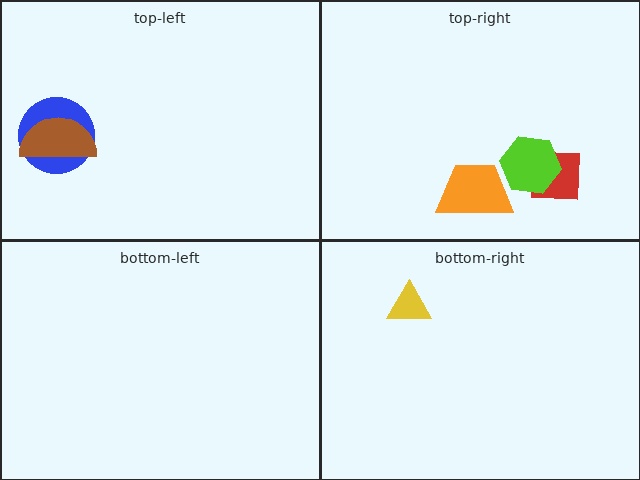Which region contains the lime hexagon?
The top-right region.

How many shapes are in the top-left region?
2.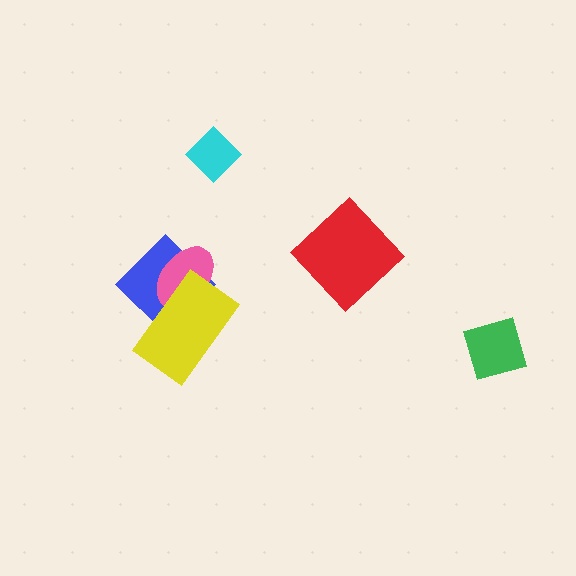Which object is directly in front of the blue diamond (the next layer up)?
The pink ellipse is directly in front of the blue diamond.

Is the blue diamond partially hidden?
Yes, it is partially covered by another shape.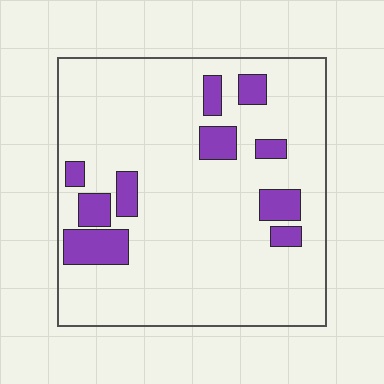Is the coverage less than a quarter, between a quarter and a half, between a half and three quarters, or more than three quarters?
Less than a quarter.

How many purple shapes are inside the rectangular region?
10.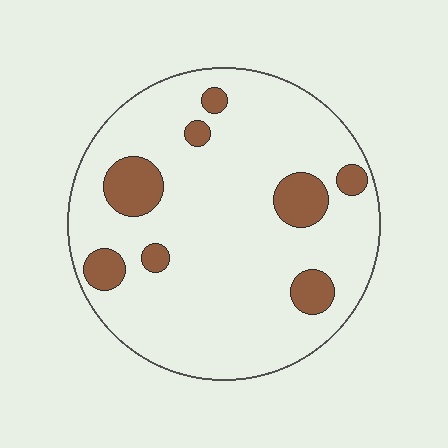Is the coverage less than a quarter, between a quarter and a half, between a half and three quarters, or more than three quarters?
Less than a quarter.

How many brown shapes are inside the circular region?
8.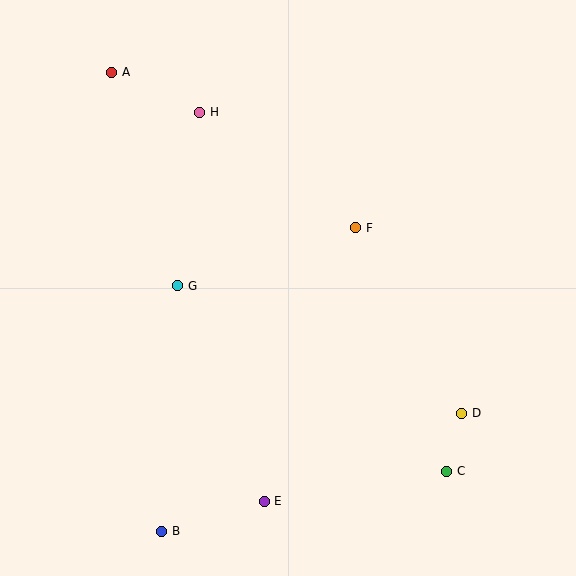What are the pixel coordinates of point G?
Point G is at (178, 286).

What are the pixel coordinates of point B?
Point B is at (162, 531).